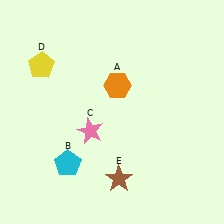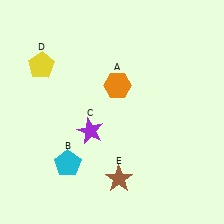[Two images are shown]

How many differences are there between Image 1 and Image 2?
There is 1 difference between the two images.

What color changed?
The star (C) changed from pink in Image 1 to purple in Image 2.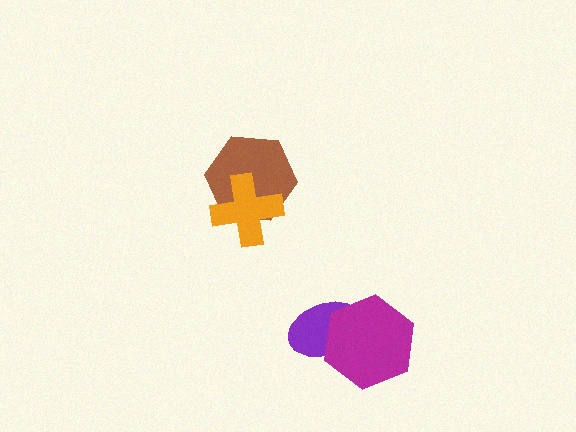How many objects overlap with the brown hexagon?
1 object overlaps with the brown hexagon.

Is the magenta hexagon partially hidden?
No, no other shape covers it.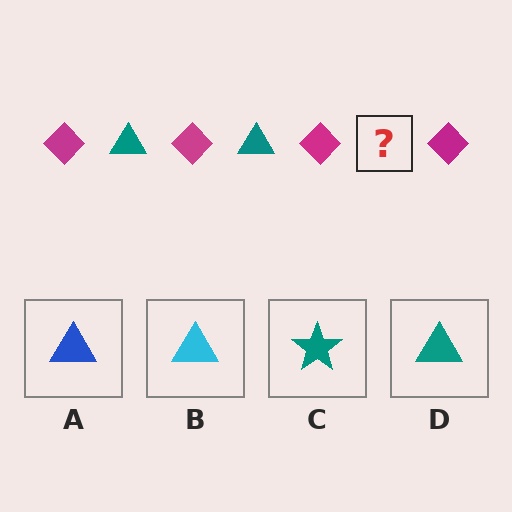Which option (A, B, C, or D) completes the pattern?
D.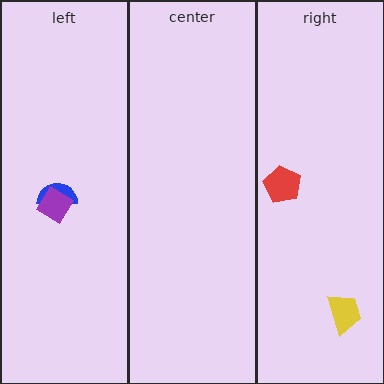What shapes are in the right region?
The yellow trapezoid, the red pentagon.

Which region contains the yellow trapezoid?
The right region.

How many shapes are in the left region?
2.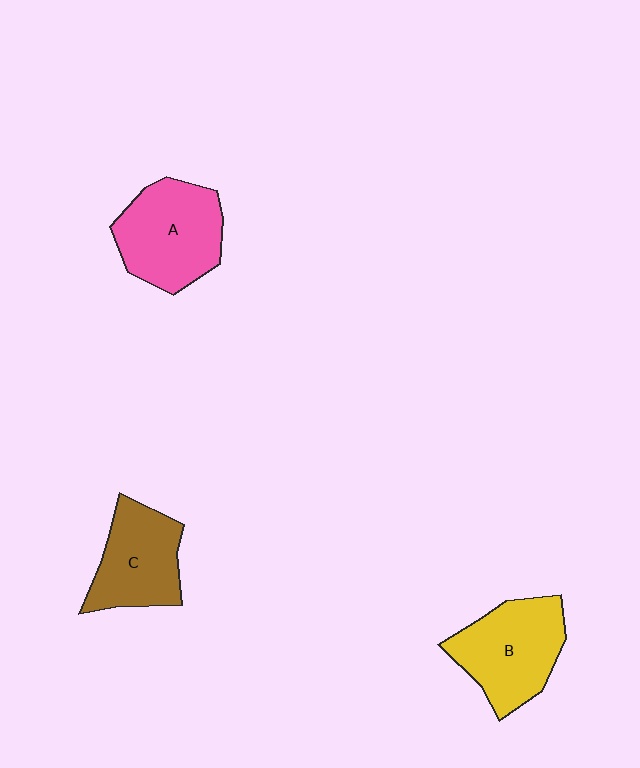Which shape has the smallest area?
Shape C (brown).